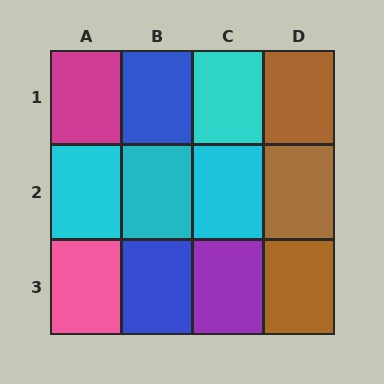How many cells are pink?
1 cell is pink.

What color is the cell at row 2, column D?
Brown.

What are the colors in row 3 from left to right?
Pink, blue, purple, brown.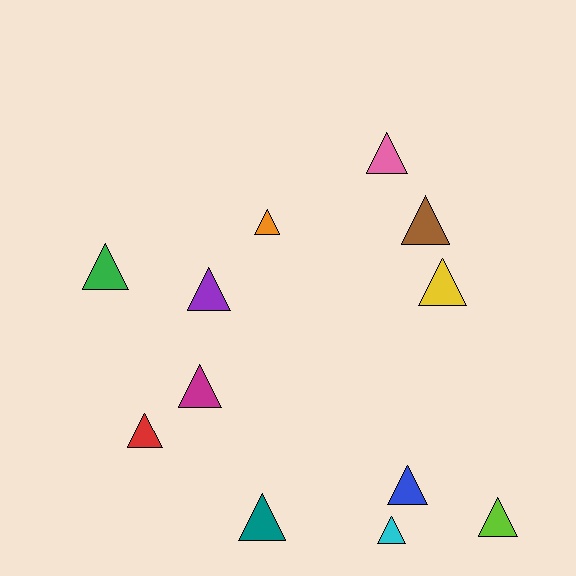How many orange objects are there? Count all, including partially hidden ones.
There is 1 orange object.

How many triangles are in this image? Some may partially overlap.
There are 12 triangles.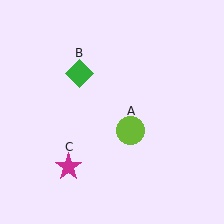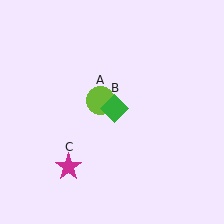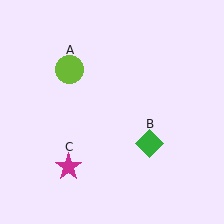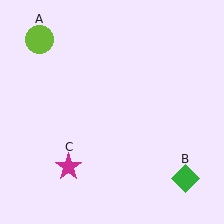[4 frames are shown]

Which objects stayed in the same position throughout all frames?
Magenta star (object C) remained stationary.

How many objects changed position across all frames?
2 objects changed position: lime circle (object A), green diamond (object B).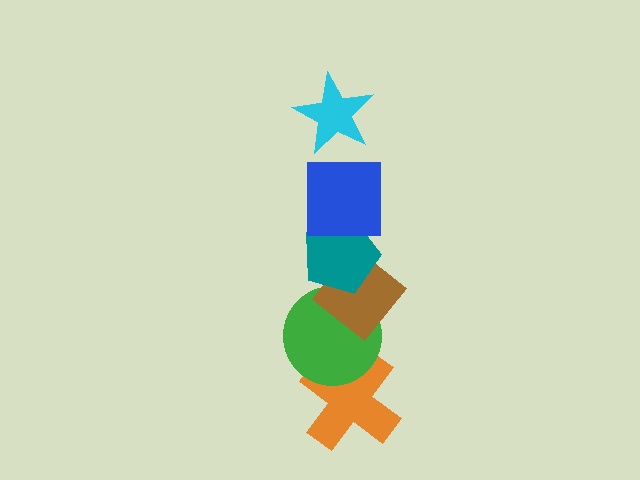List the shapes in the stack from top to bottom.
From top to bottom: the cyan star, the blue square, the teal pentagon, the brown diamond, the green circle, the orange cross.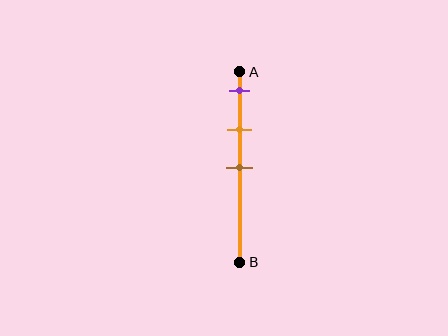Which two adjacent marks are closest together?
The purple and orange marks are the closest adjacent pair.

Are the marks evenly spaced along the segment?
Yes, the marks are approximately evenly spaced.